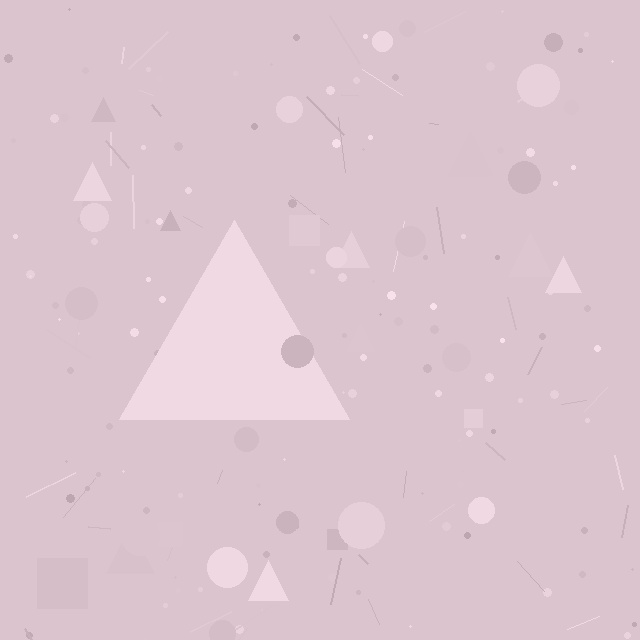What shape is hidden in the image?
A triangle is hidden in the image.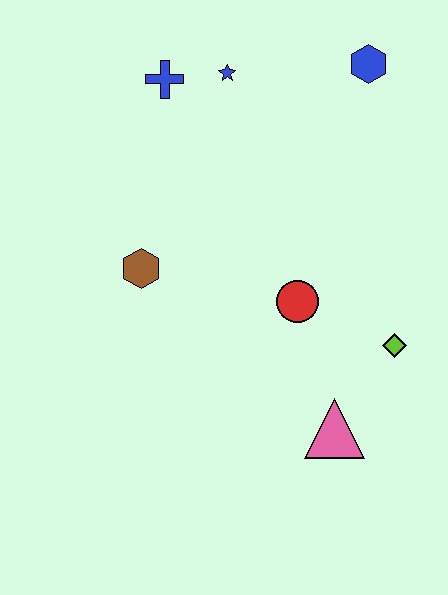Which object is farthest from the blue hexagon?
The pink triangle is farthest from the blue hexagon.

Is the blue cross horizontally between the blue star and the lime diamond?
No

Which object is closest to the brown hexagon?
The red circle is closest to the brown hexagon.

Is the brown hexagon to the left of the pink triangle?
Yes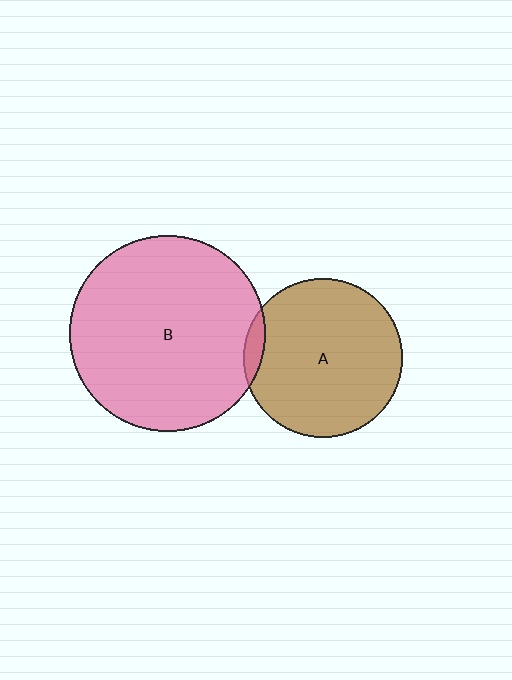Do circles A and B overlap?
Yes.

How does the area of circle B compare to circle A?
Approximately 1.5 times.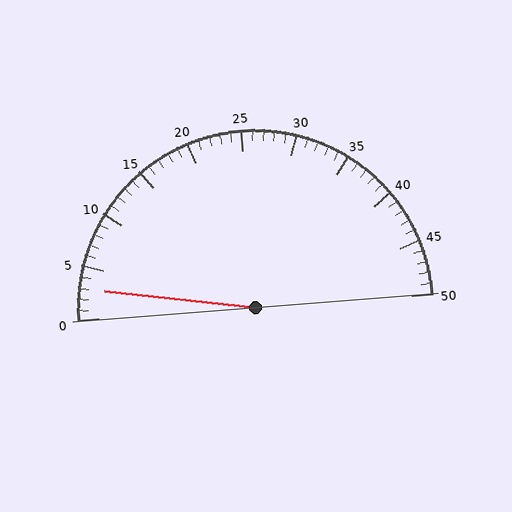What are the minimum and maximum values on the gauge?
The gauge ranges from 0 to 50.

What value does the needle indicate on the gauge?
The needle indicates approximately 3.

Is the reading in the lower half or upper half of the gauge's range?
The reading is in the lower half of the range (0 to 50).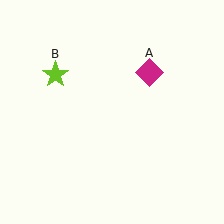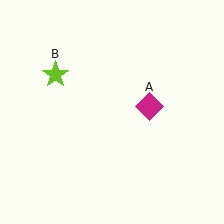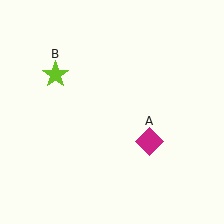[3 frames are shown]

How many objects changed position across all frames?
1 object changed position: magenta diamond (object A).